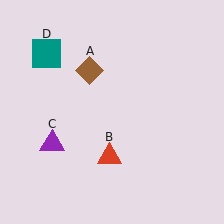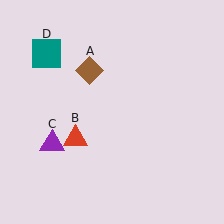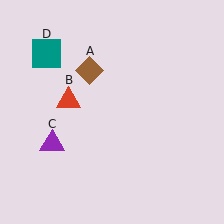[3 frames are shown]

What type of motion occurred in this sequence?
The red triangle (object B) rotated clockwise around the center of the scene.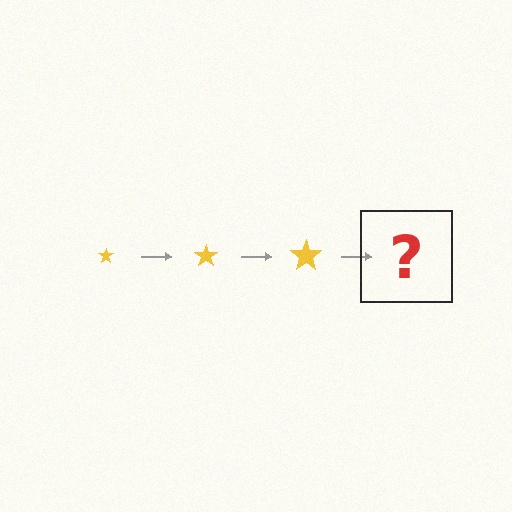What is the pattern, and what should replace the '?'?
The pattern is that the star gets progressively larger each step. The '?' should be a yellow star, larger than the previous one.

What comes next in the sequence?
The next element should be a yellow star, larger than the previous one.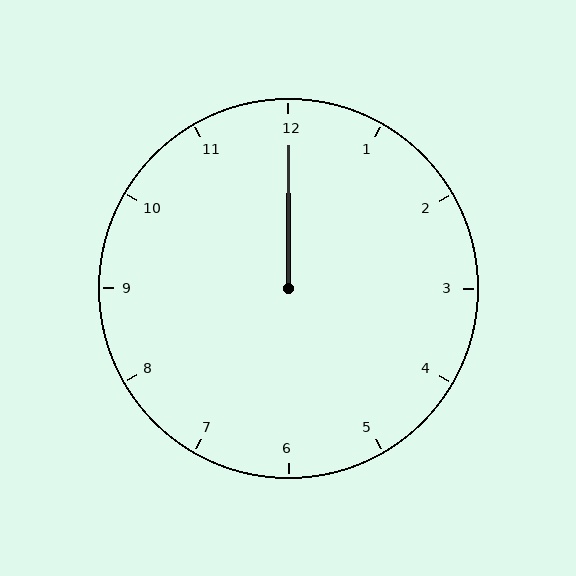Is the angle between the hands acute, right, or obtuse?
It is acute.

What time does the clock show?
12:00.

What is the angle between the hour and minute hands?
Approximately 0 degrees.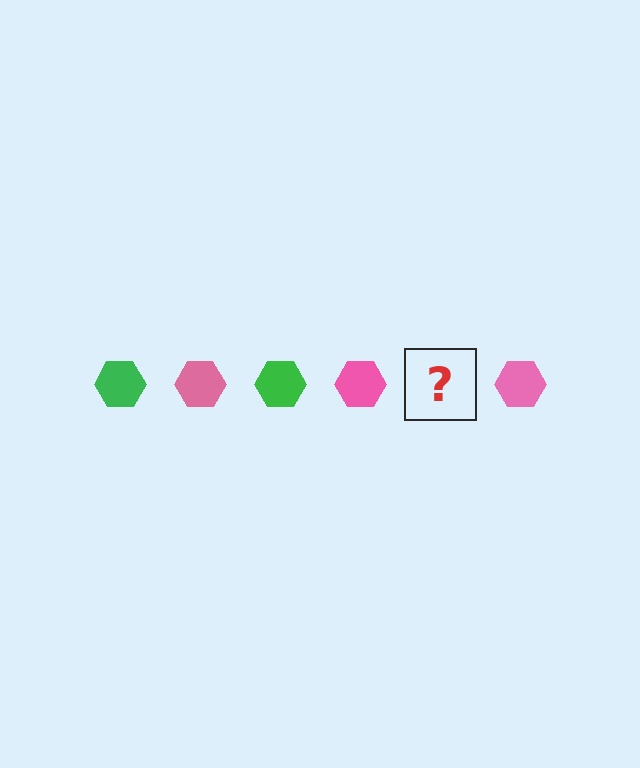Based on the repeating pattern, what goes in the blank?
The blank should be a green hexagon.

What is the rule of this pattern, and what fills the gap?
The rule is that the pattern cycles through green, pink hexagons. The gap should be filled with a green hexagon.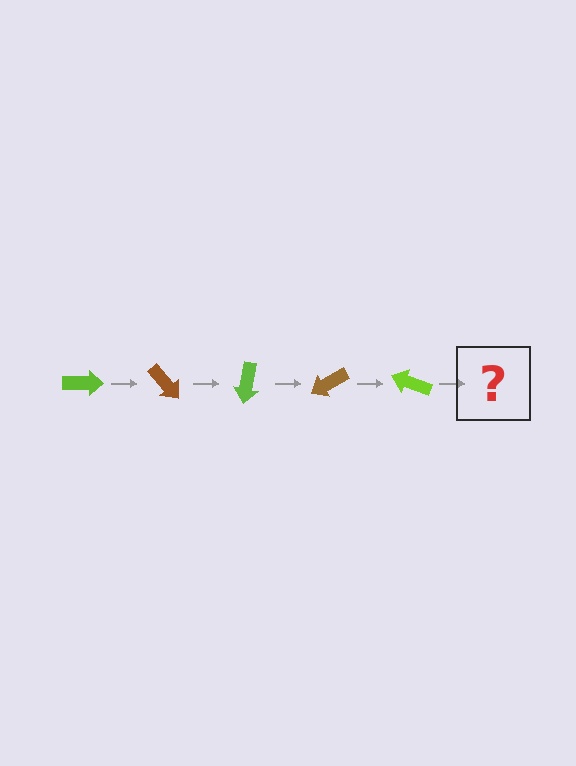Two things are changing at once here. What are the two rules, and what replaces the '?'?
The two rules are that it rotates 50 degrees each step and the color cycles through lime and brown. The '?' should be a brown arrow, rotated 250 degrees from the start.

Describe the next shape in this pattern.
It should be a brown arrow, rotated 250 degrees from the start.